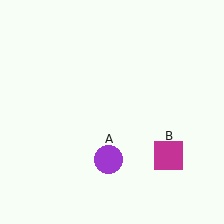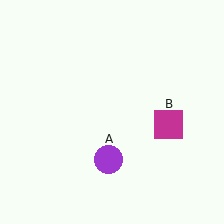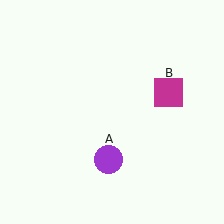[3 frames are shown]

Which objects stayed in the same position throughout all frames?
Purple circle (object A) remained stationary.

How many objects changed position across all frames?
1 object changed position: magenta square (object B).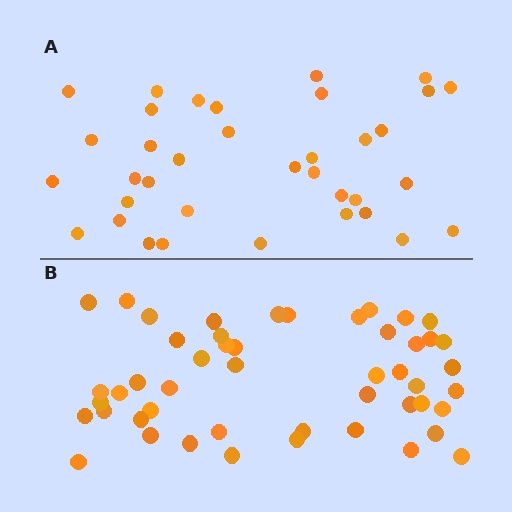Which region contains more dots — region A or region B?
Region B (the bottom region) has more dots.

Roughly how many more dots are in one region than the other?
Region B has approximately 15 more dots than region A.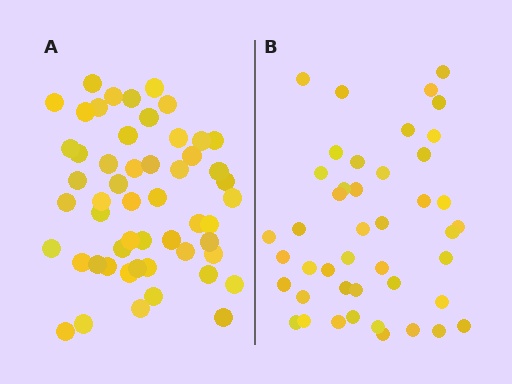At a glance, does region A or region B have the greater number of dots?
Region A (the left region) has more dots.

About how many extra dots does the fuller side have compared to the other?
Region A has roughly 8 or so more dots than region B.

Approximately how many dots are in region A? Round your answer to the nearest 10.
About 50 dots. (The exact count is 53, which rounds to 50.)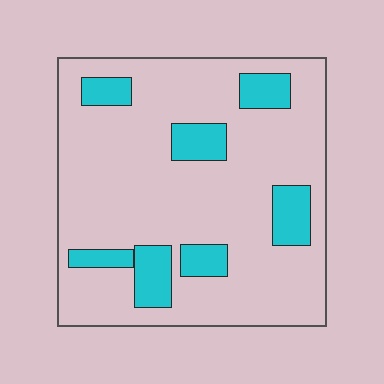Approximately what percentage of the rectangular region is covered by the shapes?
Approximately 20%.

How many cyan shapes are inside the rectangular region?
7.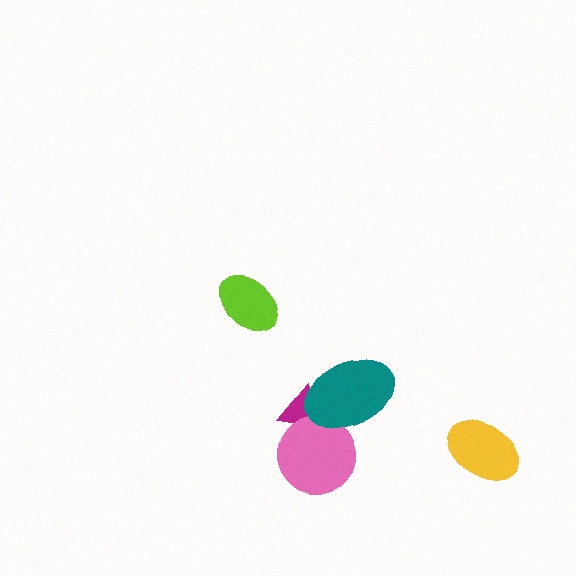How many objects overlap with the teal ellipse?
2 objects overlap with the teal ellipse.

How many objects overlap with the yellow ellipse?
0 objects overlap with the yellow ellipse.